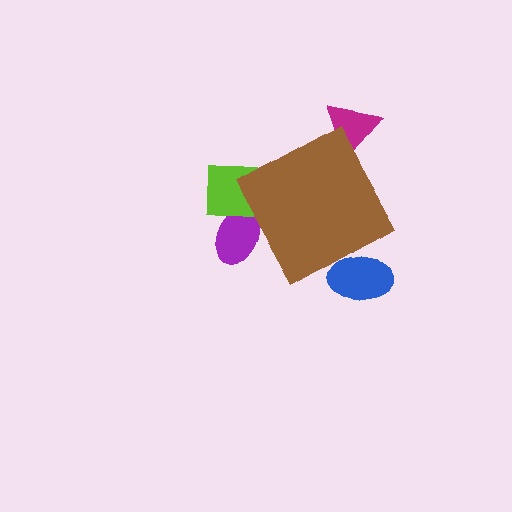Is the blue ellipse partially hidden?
Yes, the blue ellipse is partially hidden behind the brown diamond.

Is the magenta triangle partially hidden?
Yes, the magenta triangle is partially hidden behind the brown diamond.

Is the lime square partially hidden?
Yes, the lime square is partially hidden behind the brown diamond.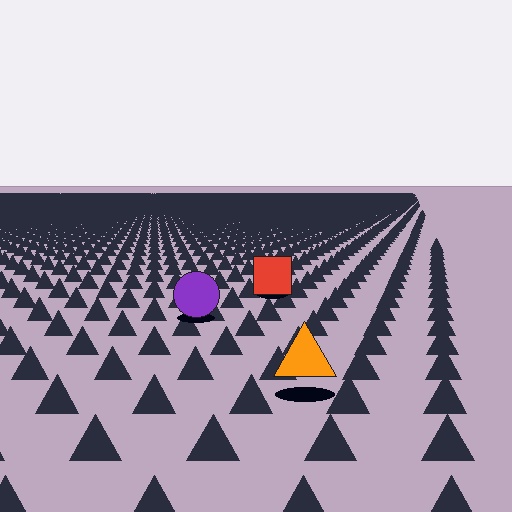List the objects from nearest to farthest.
From nearest to farthest: the orange triangle, the purple circle, the red square.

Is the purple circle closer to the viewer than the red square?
Yes. The purple circle is closer — you can tell from the texture gradient: the ground texture is coarser near it.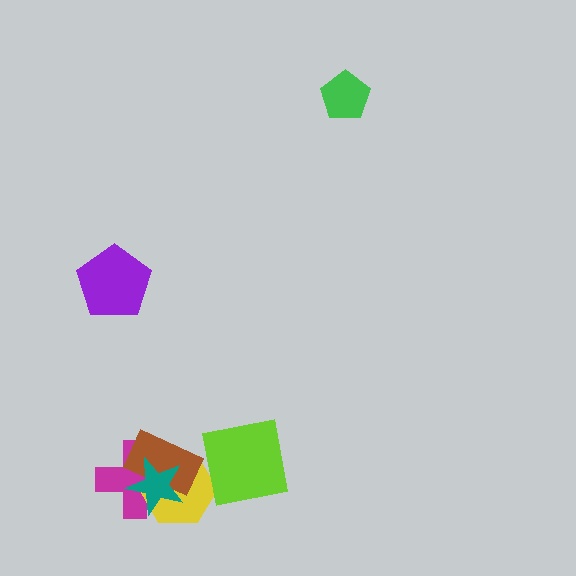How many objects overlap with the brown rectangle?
3 objects overlap with the brown rectangle.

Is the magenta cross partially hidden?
Yes, it is partially covered by another shape.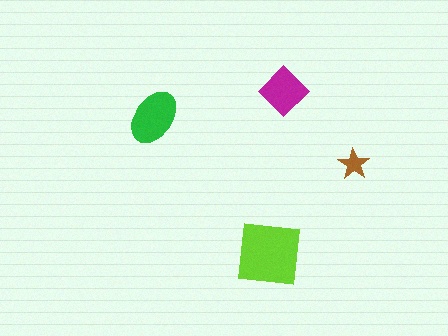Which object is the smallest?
The brown star.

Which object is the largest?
The lime square.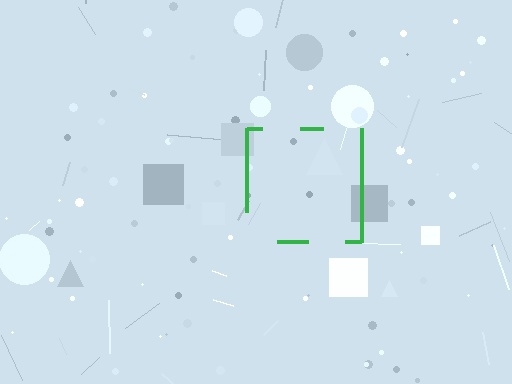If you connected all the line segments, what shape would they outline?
They would outline a square.